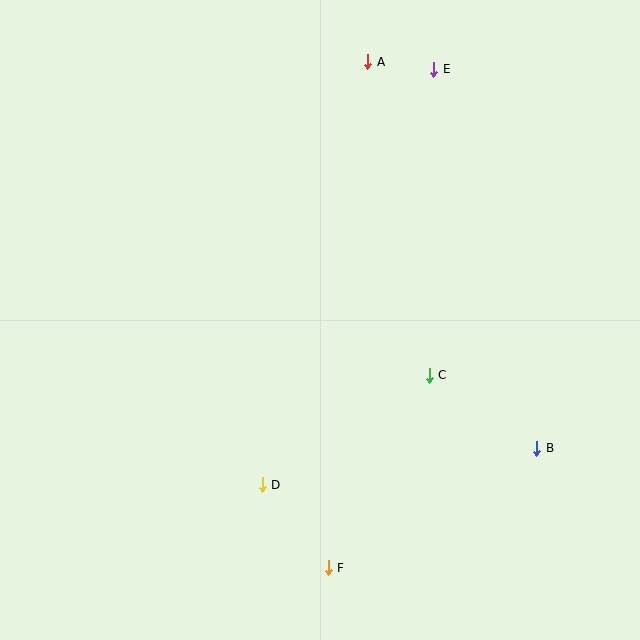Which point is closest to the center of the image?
Point C at (429, 375) is closest to the center.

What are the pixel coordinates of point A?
Point A is at (368, 62).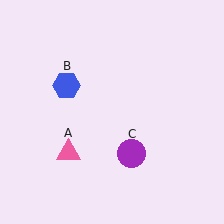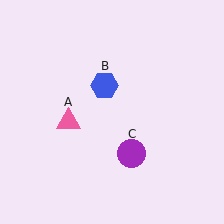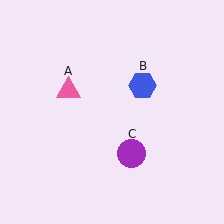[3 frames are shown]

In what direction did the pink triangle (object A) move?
The pink triangle (object A) moved up.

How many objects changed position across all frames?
2 objects changed position: pink triangle (object A), blue hexagon (object B).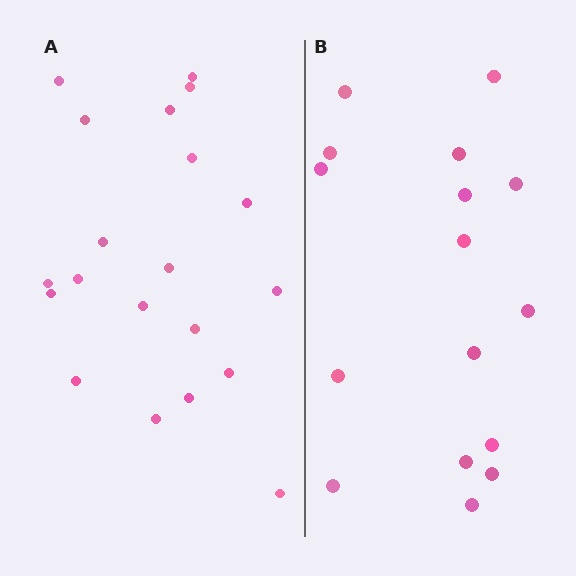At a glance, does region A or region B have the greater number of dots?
Region A (the left region) has more dots.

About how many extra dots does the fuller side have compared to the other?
Region A has about 4 more dots than region B.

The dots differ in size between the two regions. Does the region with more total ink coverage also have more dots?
No. Region B has more total ink coverage because its dots are larger, but region A actually contains more individual dots. Total area can be misleading — the number of items is what matters here.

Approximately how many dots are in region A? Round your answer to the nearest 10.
About 20 dots.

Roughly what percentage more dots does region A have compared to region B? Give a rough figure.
About 25% more.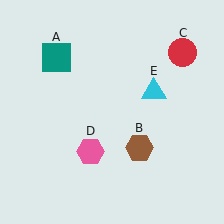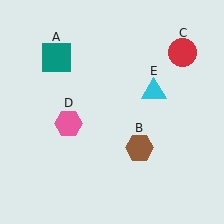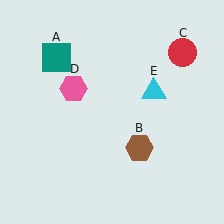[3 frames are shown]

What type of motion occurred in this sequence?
The pink hexagon (object D) rotated clockwise around the center of the scene.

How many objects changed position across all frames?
1 object changed position: pink hexagon (object D).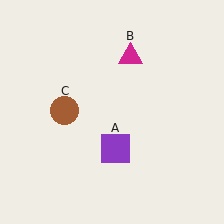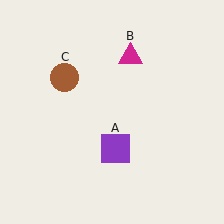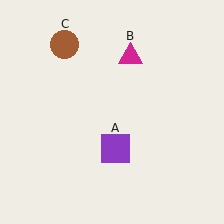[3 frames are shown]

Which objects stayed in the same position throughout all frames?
Purple square (object A) and magenta triangle (object B) remained stationary.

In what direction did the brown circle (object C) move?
The brown circle (object C) moved up.